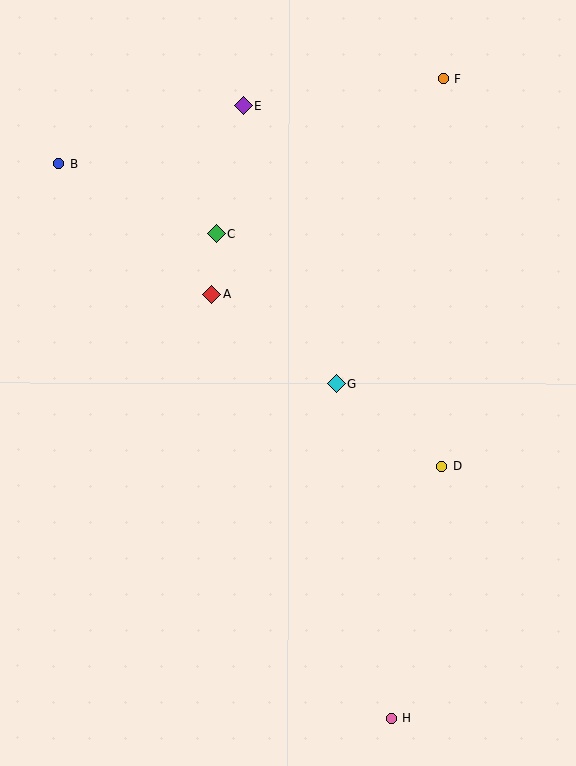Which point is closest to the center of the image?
Point G at (336, 384) is closest to the center.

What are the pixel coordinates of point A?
Point A is at (212, 294).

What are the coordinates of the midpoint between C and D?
The midpoint between C and D is at (329, 350).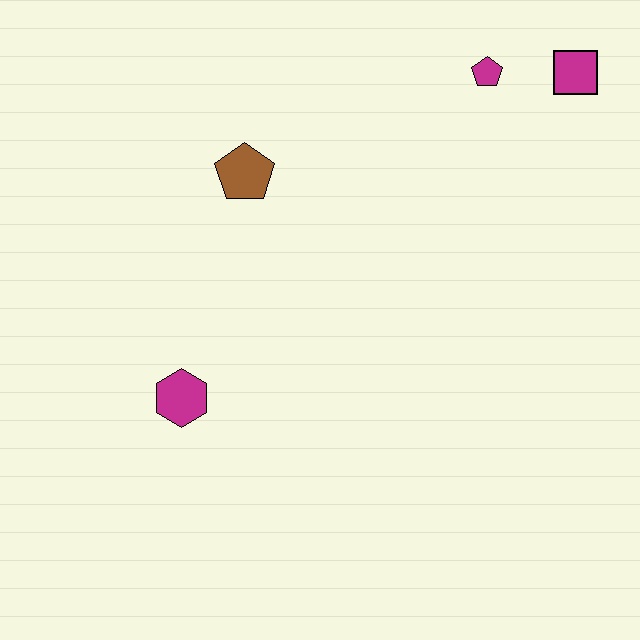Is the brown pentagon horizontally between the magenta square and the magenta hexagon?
Yes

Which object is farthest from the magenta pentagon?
The magenta hexagon is farthest from the magenta pentagon.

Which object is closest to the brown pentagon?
The magenta hexagon is closest to the brown pentagon.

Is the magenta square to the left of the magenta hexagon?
No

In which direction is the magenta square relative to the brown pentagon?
The magenta square is to the right of the brown pentagon.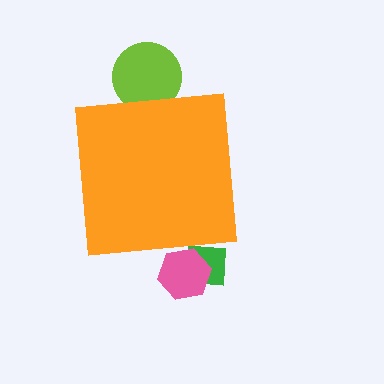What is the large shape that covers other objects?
An orange square.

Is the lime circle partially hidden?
Yes, the lime circle is partially hidden behind the orange square.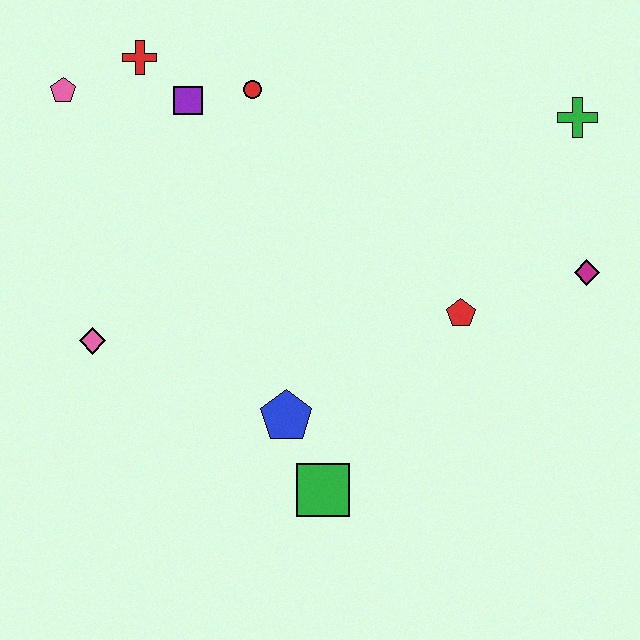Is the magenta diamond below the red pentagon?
No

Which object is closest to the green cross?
The magenta diamond is closest to the green cross.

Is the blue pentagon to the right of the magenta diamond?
No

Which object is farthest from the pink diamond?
The green cross is farthest from the pink diamond.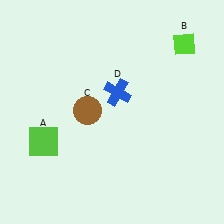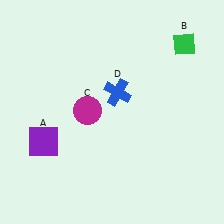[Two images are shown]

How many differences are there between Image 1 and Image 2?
There are 3 differences between the two images.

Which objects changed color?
A changed from lime to purple. B changed from lime to green. C changed from brown to magenta.